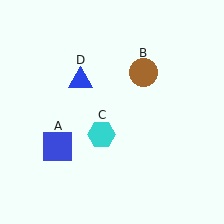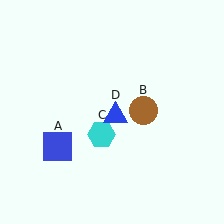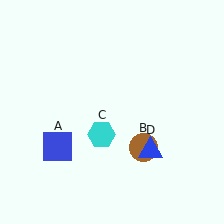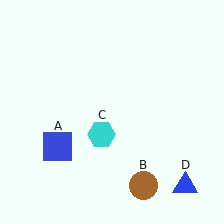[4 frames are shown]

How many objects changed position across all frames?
2 objects changed position: brown circle (object B), blue triangle (object D).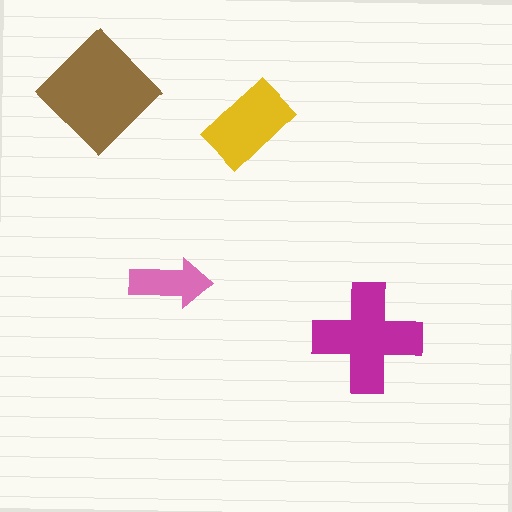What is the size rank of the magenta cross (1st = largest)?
2nd.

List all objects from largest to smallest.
The brown diamond, the magenta cross, the yellow rectangle, the pink arrow.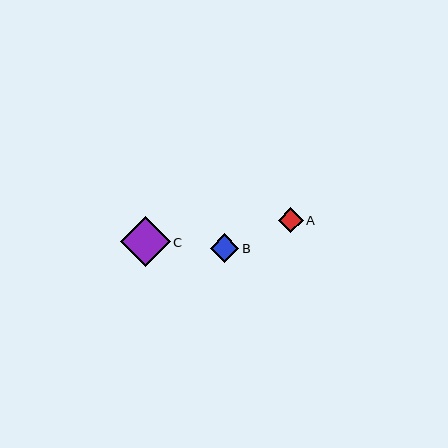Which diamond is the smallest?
Diamond A is the smallest with a size of approximately 25 pixels.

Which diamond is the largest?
Diamond C is the largest with a size of approximately 50 pixels.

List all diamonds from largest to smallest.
From largest to smallest: C, B, A.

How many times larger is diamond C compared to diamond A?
Diamond C is approximately 2.0 times the size of diamond A.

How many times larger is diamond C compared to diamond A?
Diamond C is approximately 2.0 times the size of diamond A.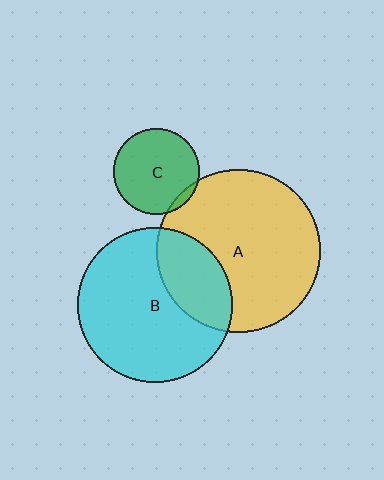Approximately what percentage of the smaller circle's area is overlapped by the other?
Approximately 30%.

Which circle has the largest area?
Circle A (yellow).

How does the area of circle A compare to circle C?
Approximately 3.6 times.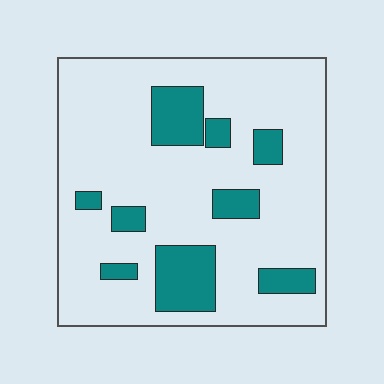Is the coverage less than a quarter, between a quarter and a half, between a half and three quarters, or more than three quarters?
Less than a quarter.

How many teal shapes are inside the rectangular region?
9.